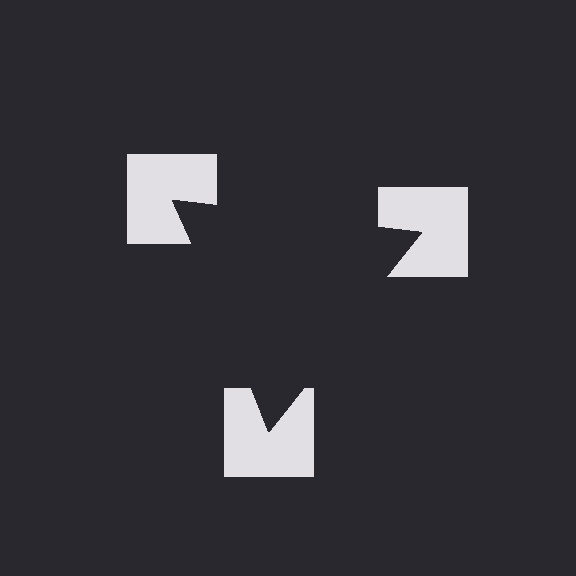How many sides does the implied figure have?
3 sides.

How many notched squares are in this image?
There are 3 — one at each vertex of the illusory triangle.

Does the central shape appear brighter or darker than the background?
It typically appears slightly darker than the background, even though no actual brightness change is drawn.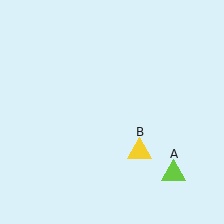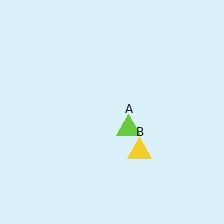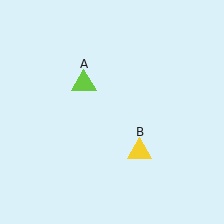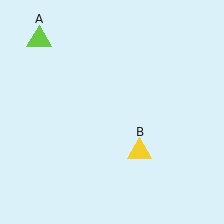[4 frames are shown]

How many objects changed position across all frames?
1 object changed position: lime triangle (object A).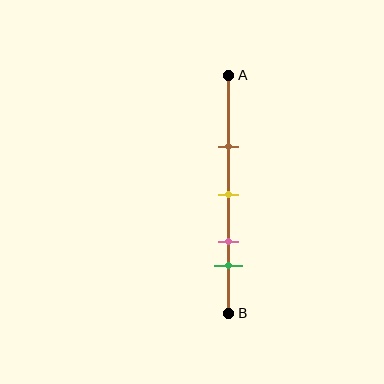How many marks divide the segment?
There are 4 marks dividing the segment.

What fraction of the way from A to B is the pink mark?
The pink mark is approximately 70% (0.7) of the way from A to B.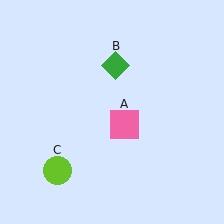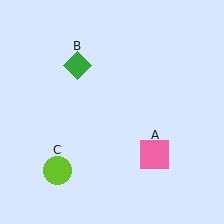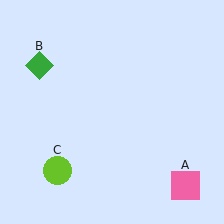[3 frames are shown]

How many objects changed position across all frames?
2 objects changed position: pink square (object A), green diamond (object B).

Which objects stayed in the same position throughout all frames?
Lime circle (object C) remained stationary.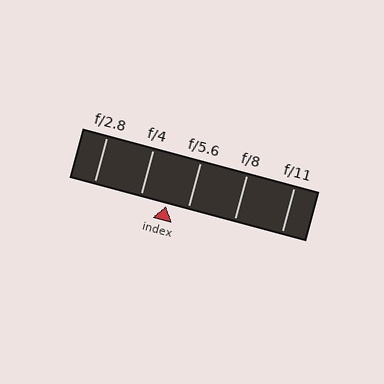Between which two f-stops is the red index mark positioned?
The index mark is between f/4 and f/5.6.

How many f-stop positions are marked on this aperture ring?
There are 5 f-stop positions marked.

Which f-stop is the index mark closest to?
The index mark is closest to f/5.6.